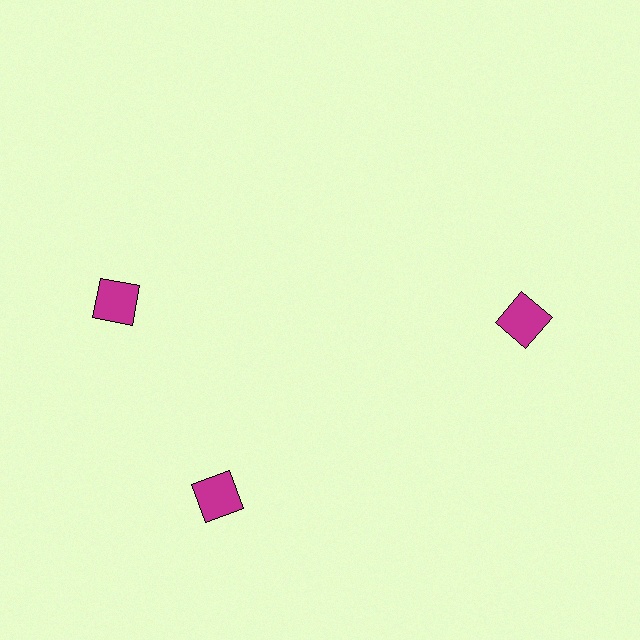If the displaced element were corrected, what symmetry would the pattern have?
It would have 3-fold rotational symmetry — the pattern would map onto itself every 120 degrees.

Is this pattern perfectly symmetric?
No. The 3 magenta squares are arranged in a ring, but one element near the 11 o'clock position is rotated out of alignment along the ring, breaking the 3-fold rotational symmetry.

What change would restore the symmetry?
The symmetry would be restored by rotating it back into even spacing with its neighbors so that all 3 squares sit at equal angles and equal distance from the center.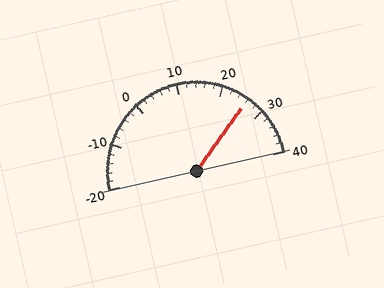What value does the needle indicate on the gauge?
The needle indicates approximately 26.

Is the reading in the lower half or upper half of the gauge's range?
The reading is in the upper half of the range (-20 to 40).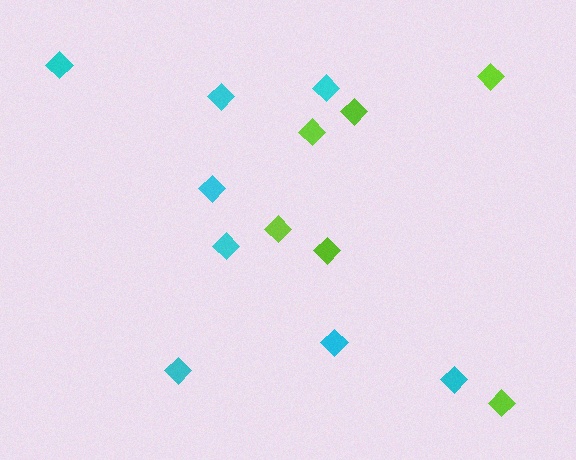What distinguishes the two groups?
There are 2 groups: one group of lime diamonds (6) and one group of cyan diamonds (8).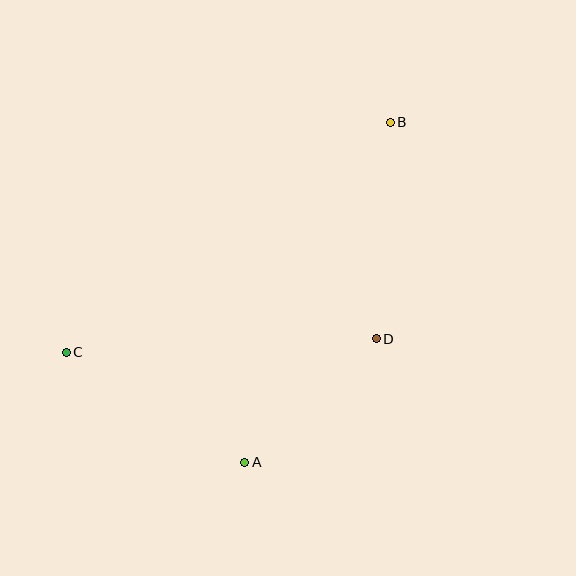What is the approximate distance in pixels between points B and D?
The distance between B and D is approximately 217 pixels.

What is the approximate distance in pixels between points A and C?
The distance between A and C is approximately 210 pixels.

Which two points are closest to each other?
Points A and D are closest to each other.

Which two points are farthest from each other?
Points B and C are farthest from each other.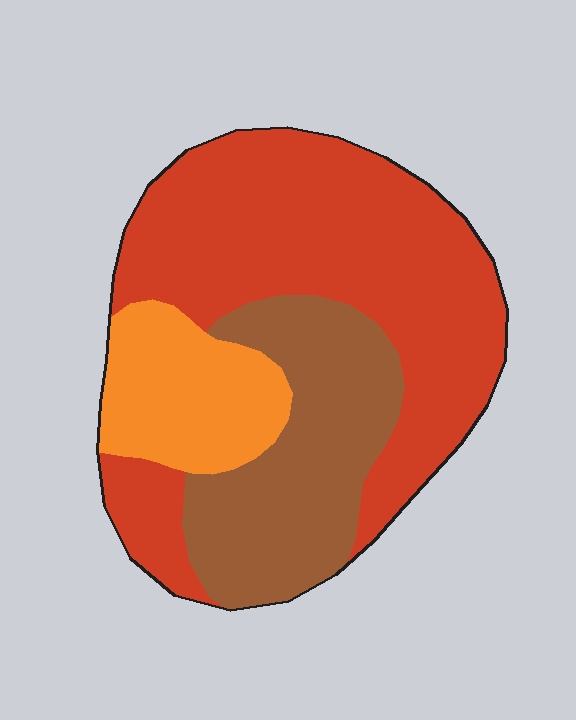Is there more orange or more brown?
Brown.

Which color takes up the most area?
Red, at roughly 55%.